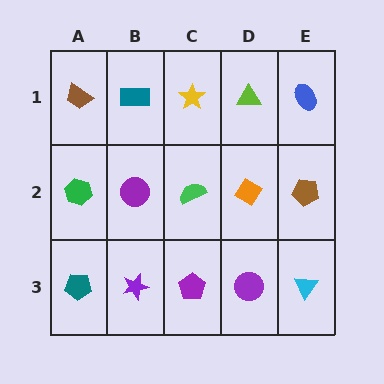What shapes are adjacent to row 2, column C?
A yellow star (row 1, column C), a purple pentagon (row 3, column C), a purple circle (row 2, column B), an orange diamond (row 2, column D).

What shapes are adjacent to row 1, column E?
A brown pentagon (row 2, column E), a lime triangle (row 1, column D).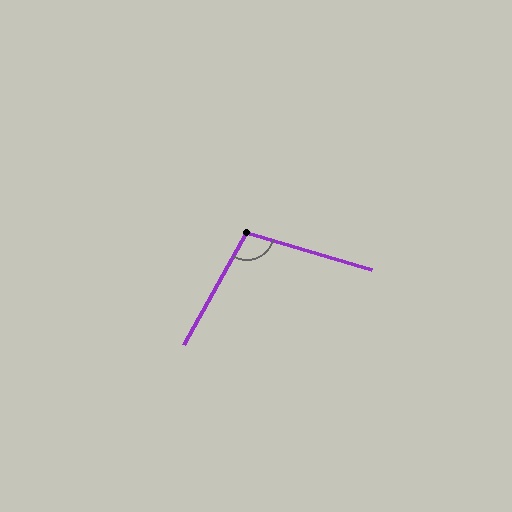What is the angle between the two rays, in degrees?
Approximately 103 degrees.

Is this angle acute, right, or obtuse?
It is obtuse.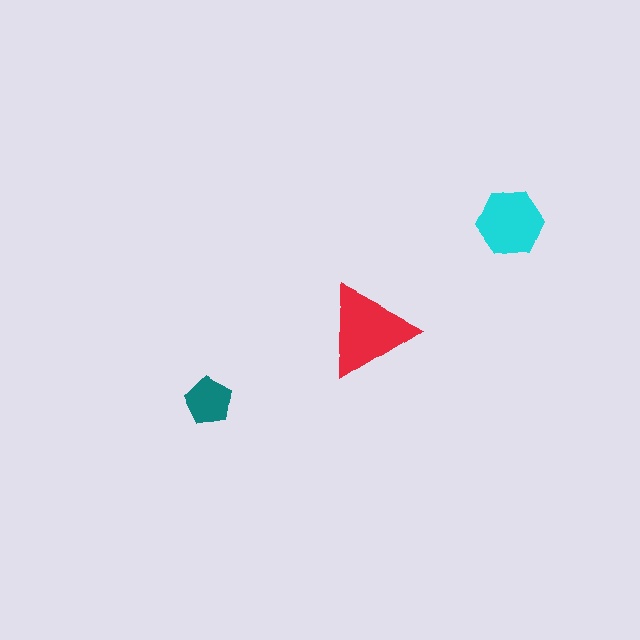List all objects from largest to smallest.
The red triangle, the cyan hexagon, the teal pentagon.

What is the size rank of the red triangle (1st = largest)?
1st.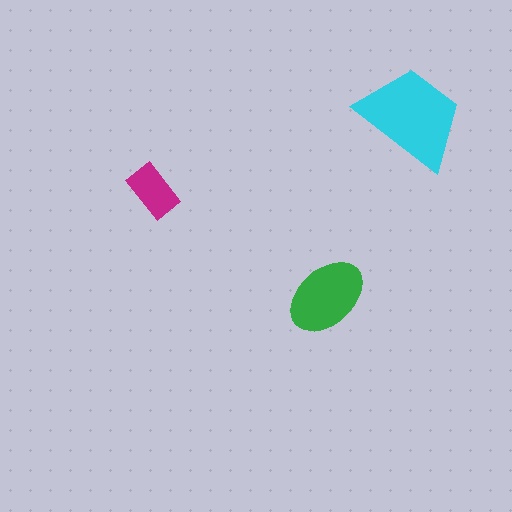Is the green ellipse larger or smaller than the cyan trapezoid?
Smaller.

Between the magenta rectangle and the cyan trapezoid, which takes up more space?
The cyan trapezoid.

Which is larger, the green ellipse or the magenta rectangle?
The green ellipse.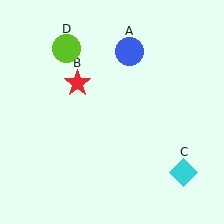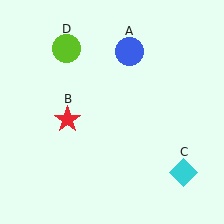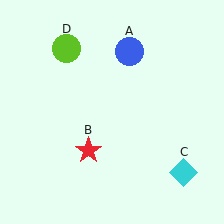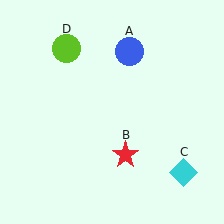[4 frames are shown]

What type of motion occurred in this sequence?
The red star (object B) rotated counterclockwise around the center of the scene.